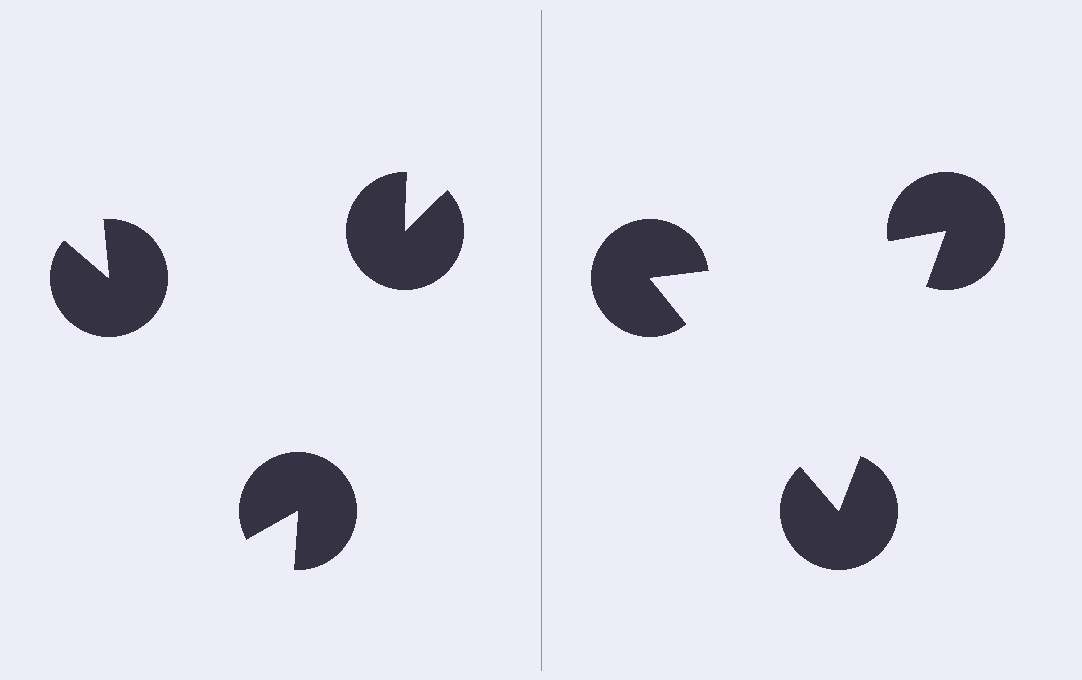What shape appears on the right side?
An illusory triangle.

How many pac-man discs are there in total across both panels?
6 — 3 on each side.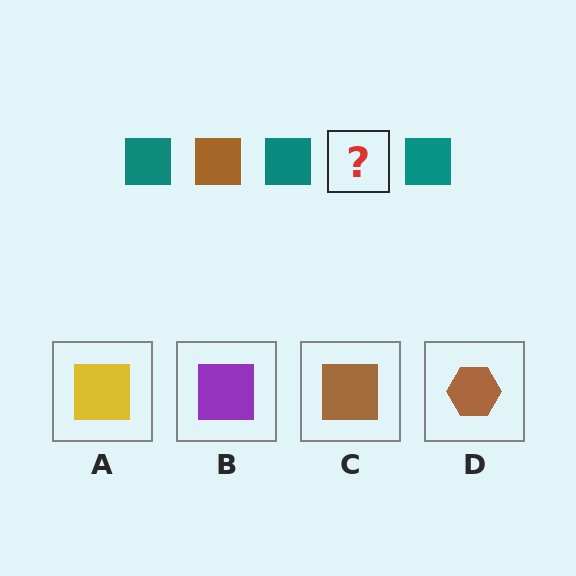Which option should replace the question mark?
Option C.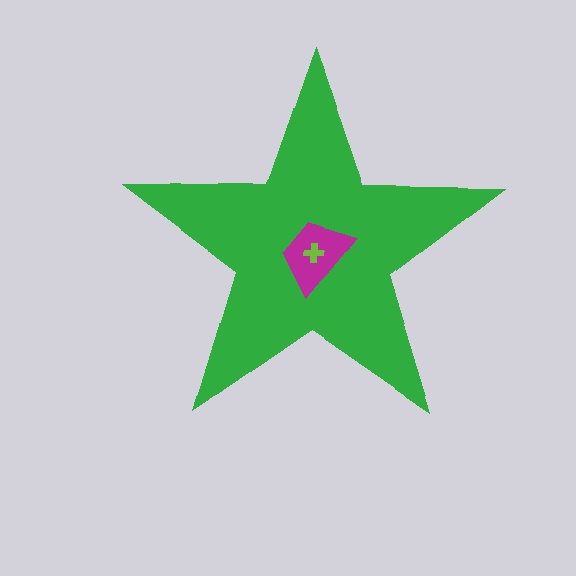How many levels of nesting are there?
3.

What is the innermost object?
The lime cross.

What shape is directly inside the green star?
The magenta trapezoid.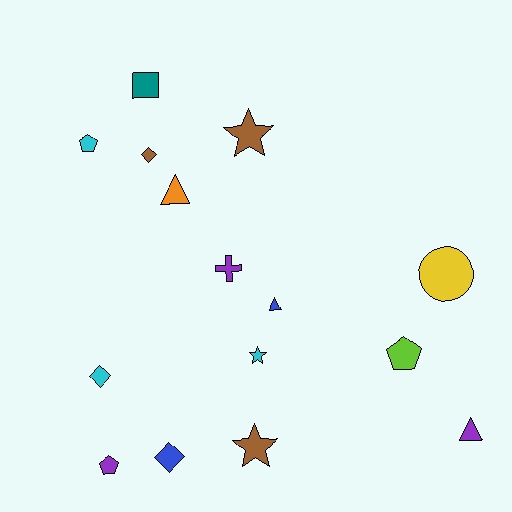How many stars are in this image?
There are 3 stars.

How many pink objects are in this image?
There are no pink objects.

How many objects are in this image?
There are 15 objects.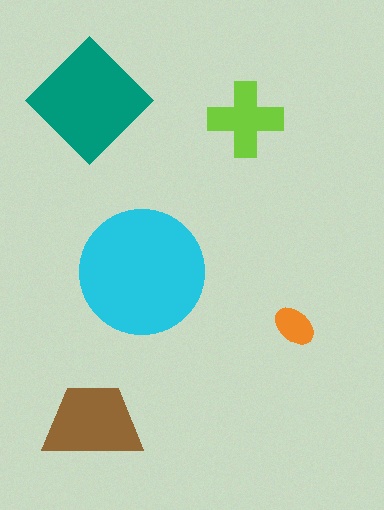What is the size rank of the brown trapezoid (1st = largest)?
3rd.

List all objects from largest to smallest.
The cyan circle, the teal diamond, the brown trapezoid, the lime cross, the orange ellipse.